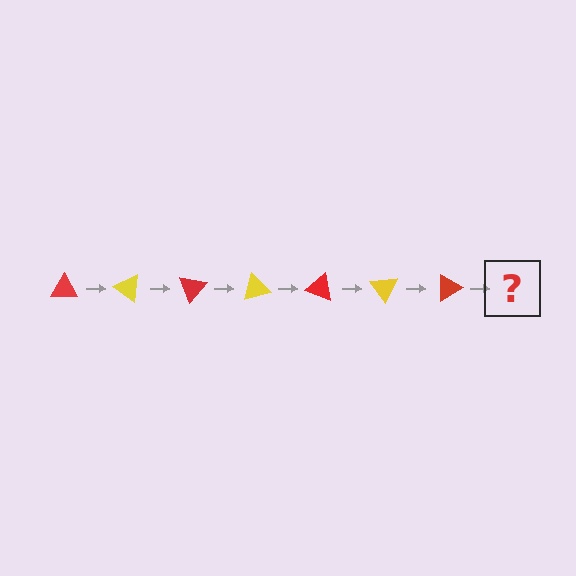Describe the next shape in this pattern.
It should be a yellow triangle, rotated 245 degrees from the start.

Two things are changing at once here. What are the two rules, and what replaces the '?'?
The two rules are that it rotates 35 degrees each step and the color cycles through red and yellow. The '?' should be a yellow triangle, rotated 245 degrees from the start.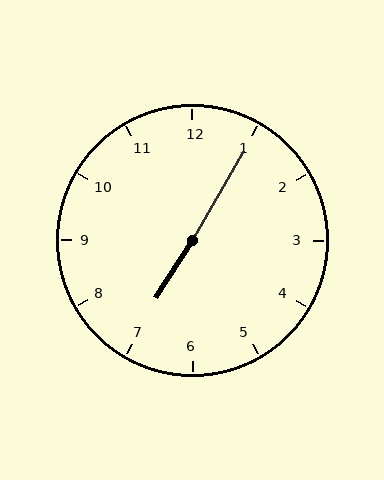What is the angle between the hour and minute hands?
Approximately 178 degrees.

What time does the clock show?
7:05.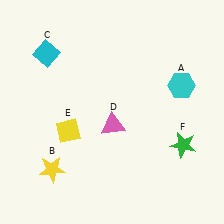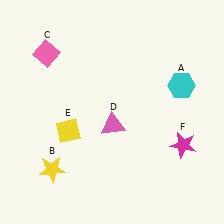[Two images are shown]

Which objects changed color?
C changed from cyan to pink. F changed from green to magenta.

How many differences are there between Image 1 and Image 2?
There are 2 differences between the two images.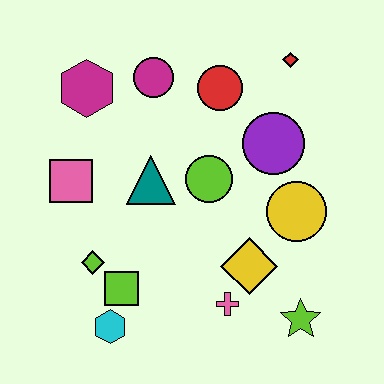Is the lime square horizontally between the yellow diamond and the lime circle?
No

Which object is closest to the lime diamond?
The lime square is closest to the lime diamond.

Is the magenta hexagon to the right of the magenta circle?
No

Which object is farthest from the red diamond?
The cyan hexagon is farthest from the red diamond.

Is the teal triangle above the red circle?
No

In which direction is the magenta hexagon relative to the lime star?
The magenta hexagon is above the lime star.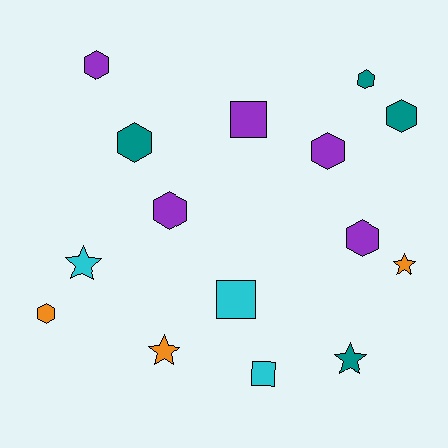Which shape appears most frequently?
Hexagon, with 8 objects.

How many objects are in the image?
There are 15 objects.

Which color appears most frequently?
Purple, with 5 objects.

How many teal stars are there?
There is 1 teal star.